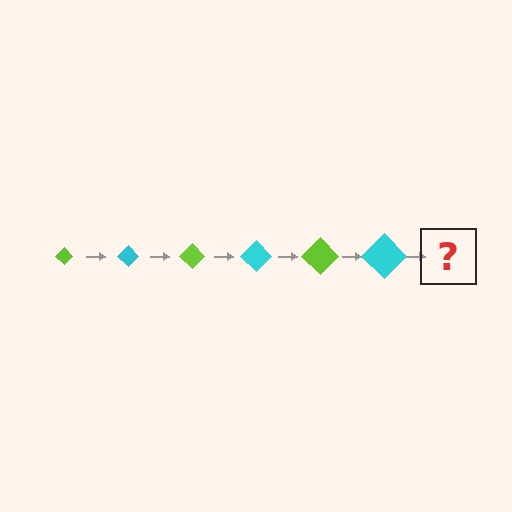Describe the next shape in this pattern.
It should be a lime diamond, larger than the previous one.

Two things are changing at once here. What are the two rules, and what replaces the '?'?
The two rules are that the diamond grows larger each step and the color cycles through lime and cyan. The '?' should be a lime diamond, larger than the previous one.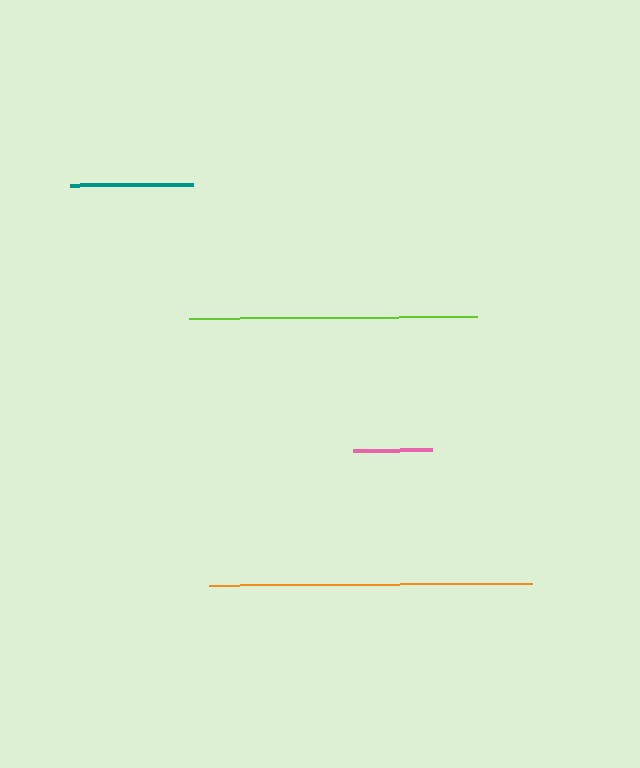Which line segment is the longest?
The orange line is the longest at approximately 323 pixels.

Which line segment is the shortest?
The pink line is the shortest at approximately 79 pixels.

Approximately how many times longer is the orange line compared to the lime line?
The orange line is approximately 1.1 times the length of the lime line.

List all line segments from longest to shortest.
From longest to shortest: orange, lime, teal, pink.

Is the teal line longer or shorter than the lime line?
The lime line is longer than the teal line.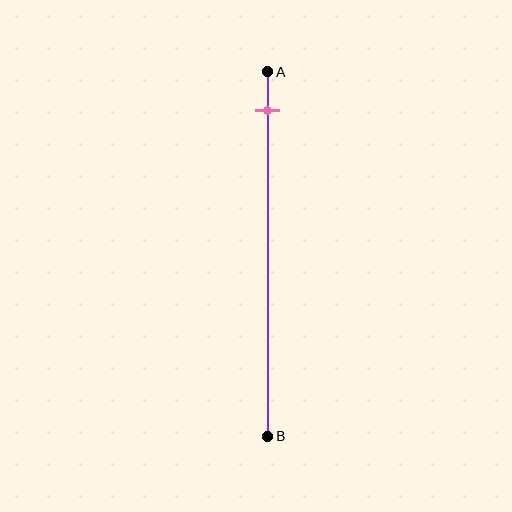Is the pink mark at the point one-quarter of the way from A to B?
No, the mark is at about 10% from A, not at the 25% one-quarter point.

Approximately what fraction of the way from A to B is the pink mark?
The pink mark is approximately 10% of the way from A to B.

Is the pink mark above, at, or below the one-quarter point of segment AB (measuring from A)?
The pink mark is above the one-quarter point of segment AB.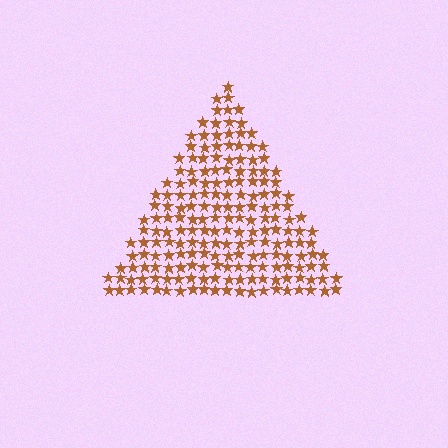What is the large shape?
The large shape is a triangle.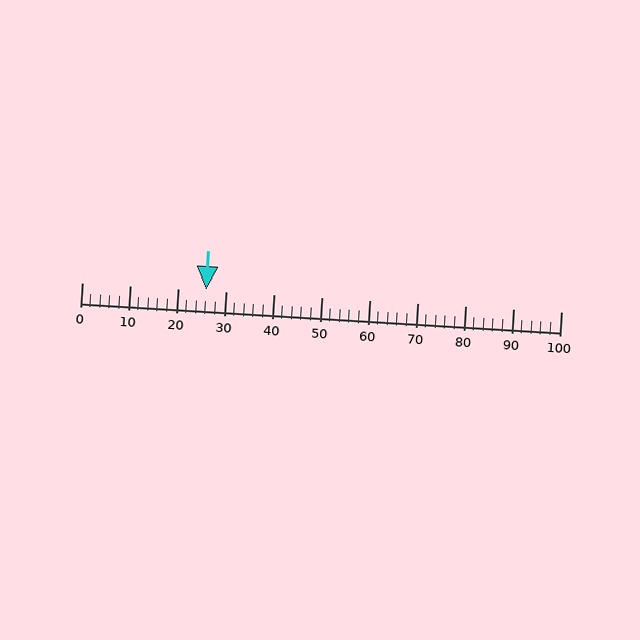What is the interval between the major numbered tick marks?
The major tick marks are spaced 10 units apart.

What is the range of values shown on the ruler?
The ruler shows values from 0 to 100.